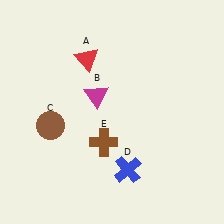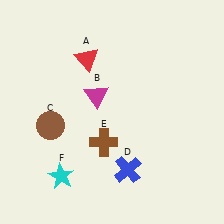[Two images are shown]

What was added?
A cyan star (F) was added in Image 2.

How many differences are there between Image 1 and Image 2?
There is 1 difference between the two images.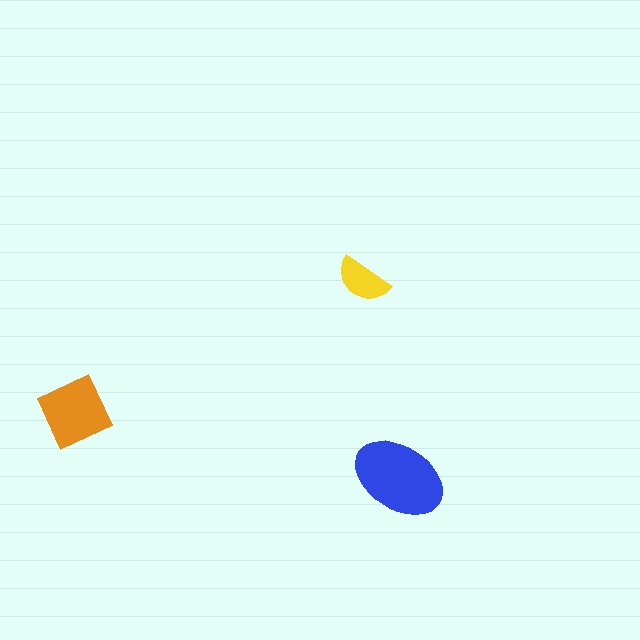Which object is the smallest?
The yellow semicircle.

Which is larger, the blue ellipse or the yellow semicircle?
The blue ellipse.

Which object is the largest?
The blue ellipse.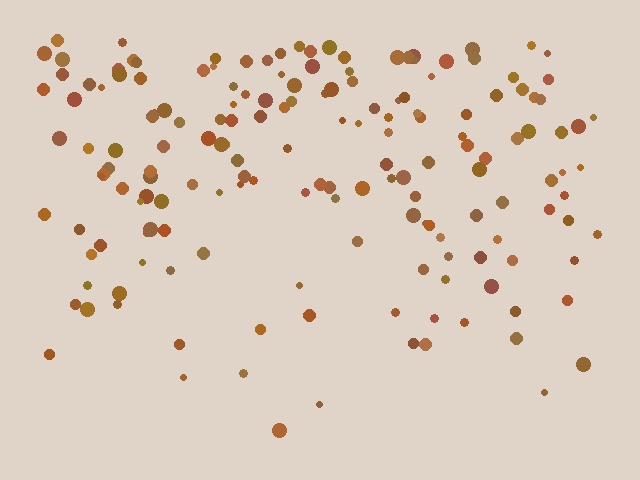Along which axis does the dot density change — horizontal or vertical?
Vertical.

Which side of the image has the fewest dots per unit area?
The bottom.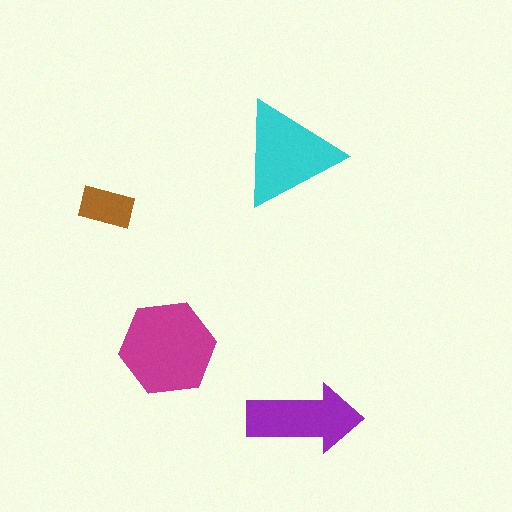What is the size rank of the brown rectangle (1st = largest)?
4th.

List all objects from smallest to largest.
The brown rectangle, the purple arrow, the cyan triangle, the magenta hexagon.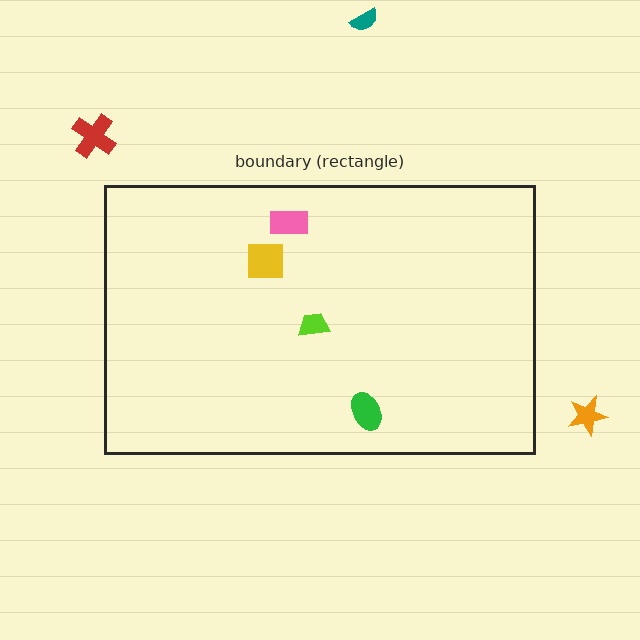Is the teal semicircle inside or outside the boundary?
Outside.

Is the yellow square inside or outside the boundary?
Inside.